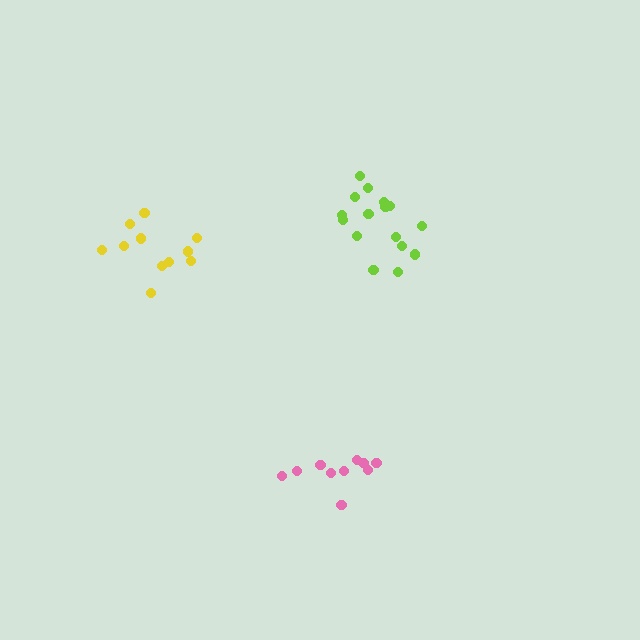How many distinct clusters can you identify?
There are 3 distinct clusters.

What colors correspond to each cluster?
The clusters are colored: pink, yellow, lime.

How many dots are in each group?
Group 1: 10 dots, Group 2: 11 dots, Group 3: 16 dots (37 total).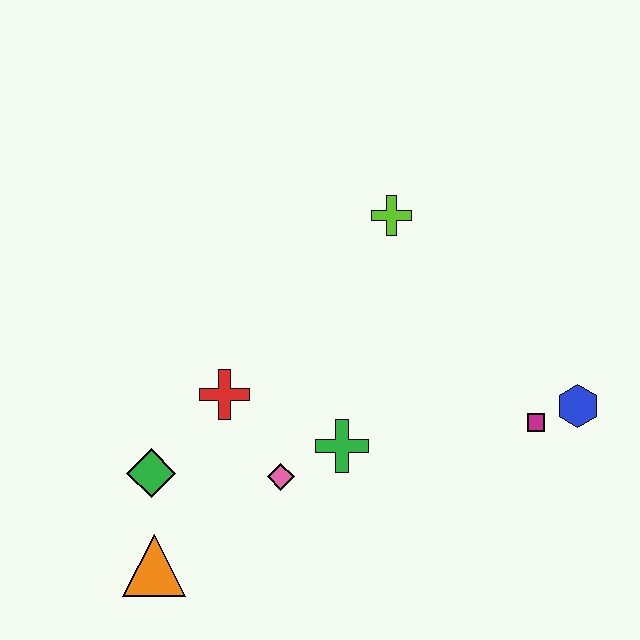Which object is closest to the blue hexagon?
The magenta square is closest to the blue hexagon.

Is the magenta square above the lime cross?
No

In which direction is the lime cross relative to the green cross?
The lime cross is above the green cross.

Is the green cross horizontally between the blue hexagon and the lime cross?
No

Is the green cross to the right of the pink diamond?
Yes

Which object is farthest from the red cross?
The blue hexagon is farthest from the red cross.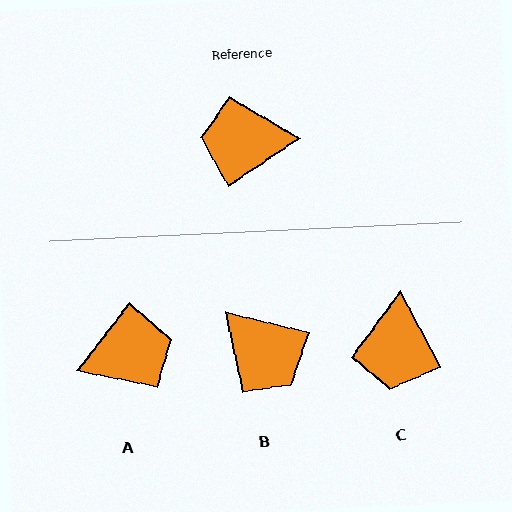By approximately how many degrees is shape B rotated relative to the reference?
Approximately 133 degrees counter-clockwise.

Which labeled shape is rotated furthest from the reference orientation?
A, about 161 degrees away.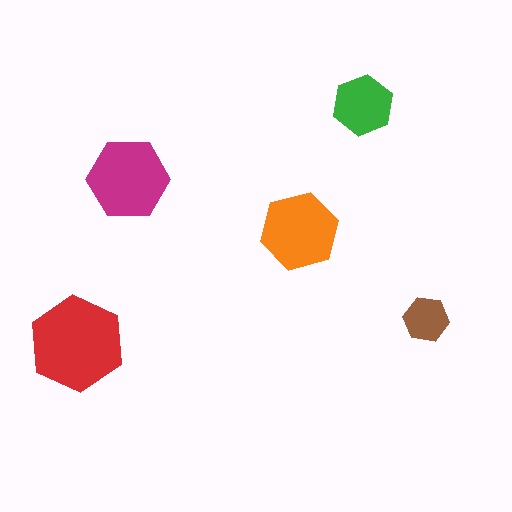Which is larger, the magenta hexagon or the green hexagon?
The magenta one.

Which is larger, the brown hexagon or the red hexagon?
The red one.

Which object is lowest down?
The red hexagon is bottommost.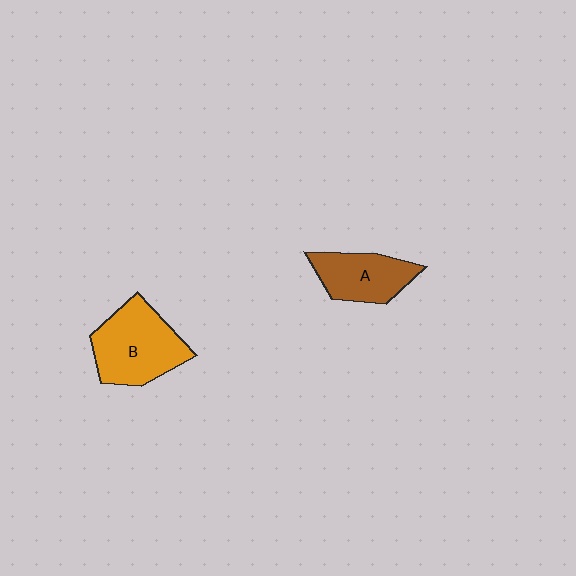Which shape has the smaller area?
Shape A (brown).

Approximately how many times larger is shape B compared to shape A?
Approximately 1.4 times.